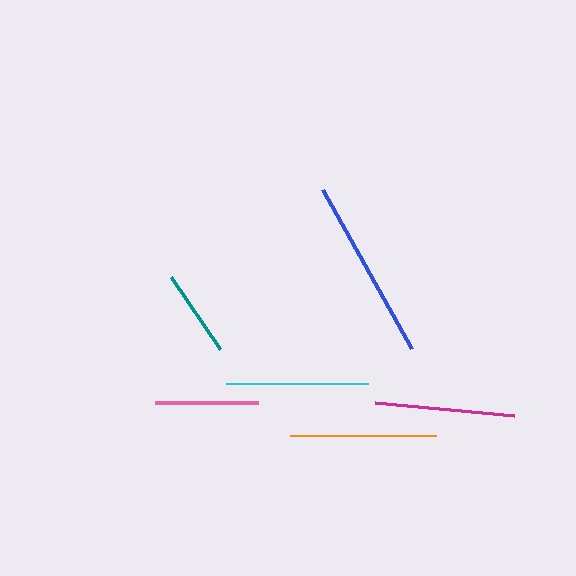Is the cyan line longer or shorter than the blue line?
The blue line is longer than the cyan line.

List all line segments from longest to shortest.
From longest to shortest: blue, orange, cyan, magenta, pink, teal.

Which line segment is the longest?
The blue line is the longest at approximately 182 pixels.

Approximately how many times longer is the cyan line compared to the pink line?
The cyan line is approximately 1.4 times the length of the pink line.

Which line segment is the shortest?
The teal line is the shortest at approximately 88 pixels.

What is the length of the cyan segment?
The cyan segment is approximately 142 pixels long.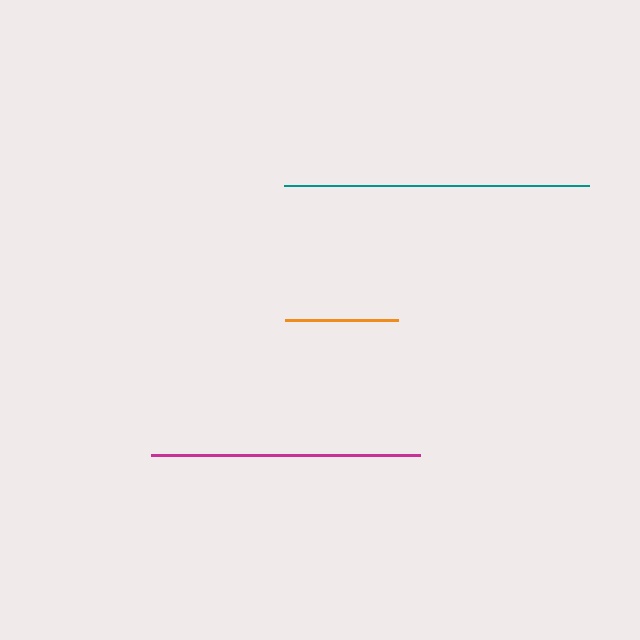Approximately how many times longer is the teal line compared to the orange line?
The teal line is approximately 2.7 times the length of the orange line.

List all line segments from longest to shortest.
From longest to shortest: teal, magenta, orange.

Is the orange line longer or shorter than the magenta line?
The magenta line is longer than the orange line.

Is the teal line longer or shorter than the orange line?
The teal line is longer than the orange line.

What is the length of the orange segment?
The orange segment is approximately 113 pixels long.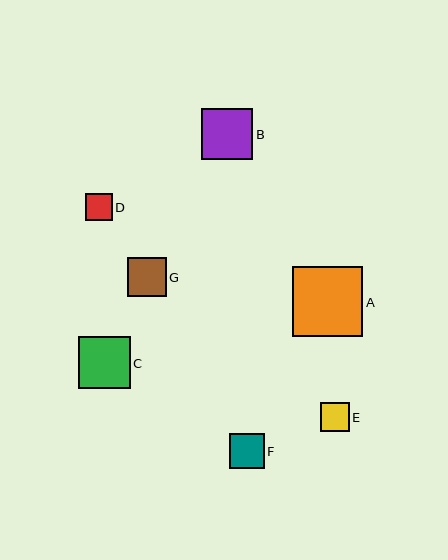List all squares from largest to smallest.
From largest to smallest: A, C, B, G, F, E, D.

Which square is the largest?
Square A is the largest with a size of approximately 70 pixels.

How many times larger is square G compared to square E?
Square G is approximately 1.3 times the size of square E.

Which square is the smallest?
Square D is the smallest with a size of approximately 27 pixels.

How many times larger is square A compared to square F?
Square A is approximately 2.0 times the size of square F.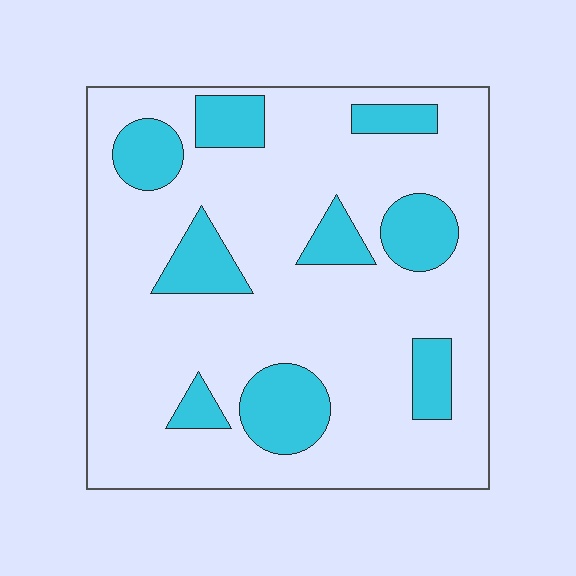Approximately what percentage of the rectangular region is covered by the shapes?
Approximately 20%.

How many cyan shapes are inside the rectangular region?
9.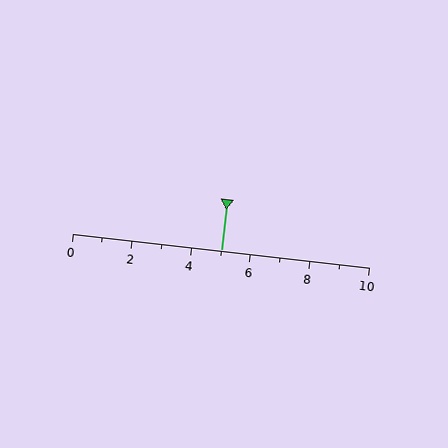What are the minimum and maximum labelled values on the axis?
The axis runs from 0 to 10.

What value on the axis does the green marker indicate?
The marker indicates approximately 5.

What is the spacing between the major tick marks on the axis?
The major ticks are spaced 2 apart.